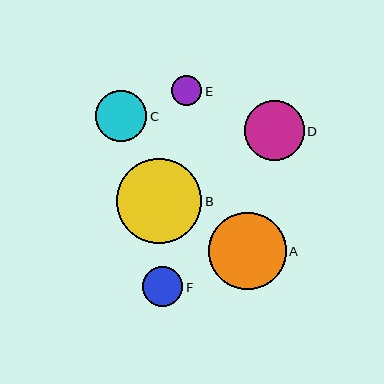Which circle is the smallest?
Circle E is the smallest with a size of approximately 30 pixels.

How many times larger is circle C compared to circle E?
Circle C is approximately 1.7 times the size of circle E.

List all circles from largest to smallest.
From largest to smallest: B, A, D, C, F, E.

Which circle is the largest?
Circle B is the largest with a size of approximately 85 pixels.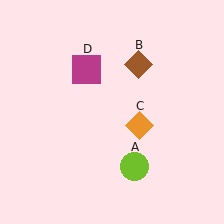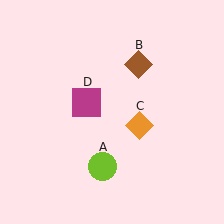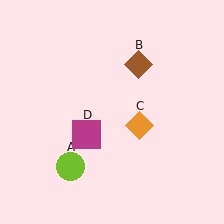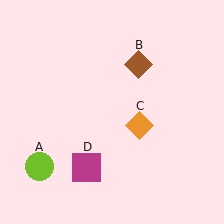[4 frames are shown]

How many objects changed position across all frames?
2 objects changed position: lime circle (object A), magenta square (object D).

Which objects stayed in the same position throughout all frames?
Brown diamond (object B) and orange diamond (object C) remained stationary.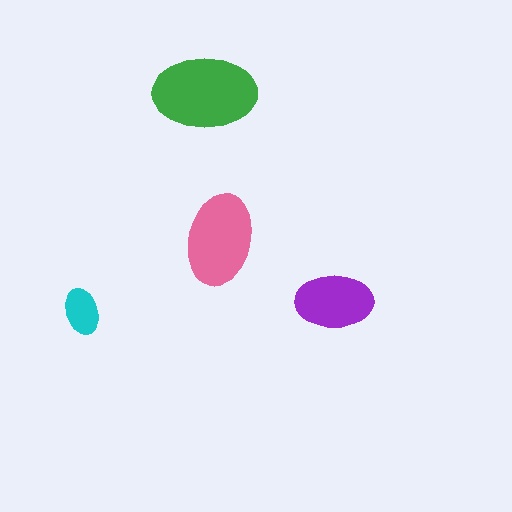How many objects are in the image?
There are 4 objects in the image.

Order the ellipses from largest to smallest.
the green one, the pink one, the purple one, the cyan one.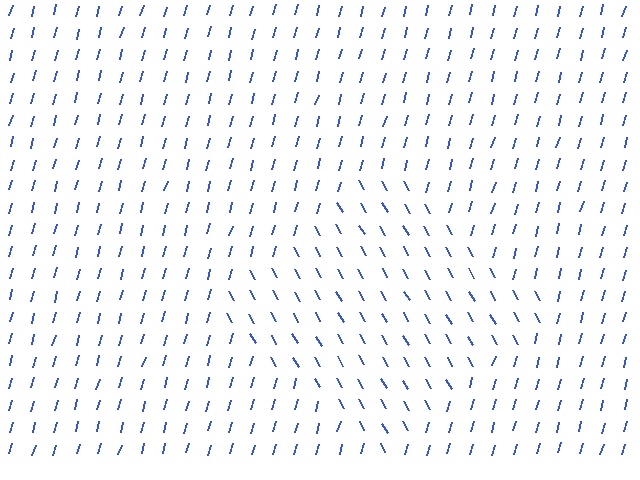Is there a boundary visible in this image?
Yes, there is a texture boundary formed by a change in line orientation.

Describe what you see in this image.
The image is filled with small blue line segments. A diamond region in the image has lines oriented differently from the surrounding lines, creating a visible texture boundary.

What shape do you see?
I see a diamond.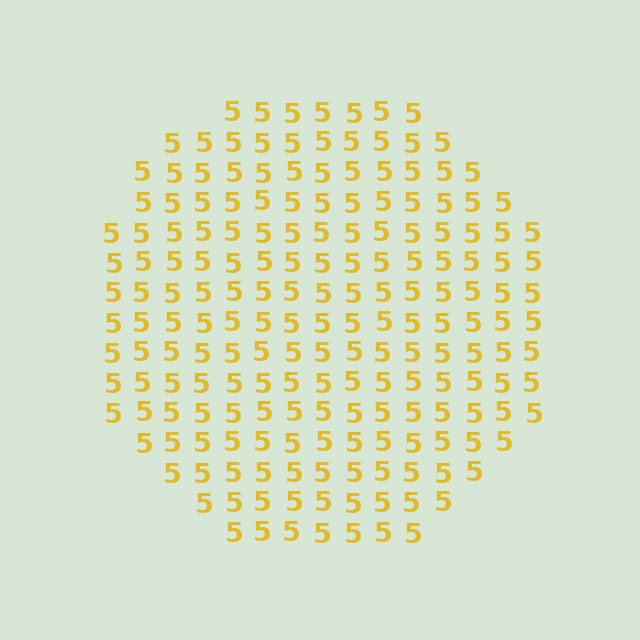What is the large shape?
The large shape is a circle.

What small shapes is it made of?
It is made of small digit 5's.